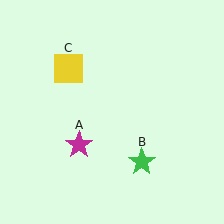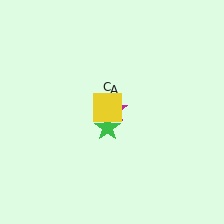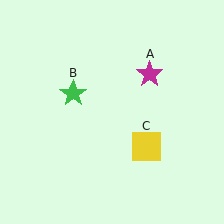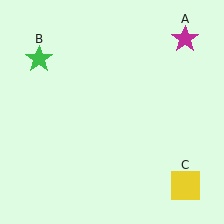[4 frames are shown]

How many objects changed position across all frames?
3 objects changed position: magenta star (object A), green star (object B), yellow square (object C).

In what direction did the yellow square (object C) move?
The yellow square (object C) moved down and to the right.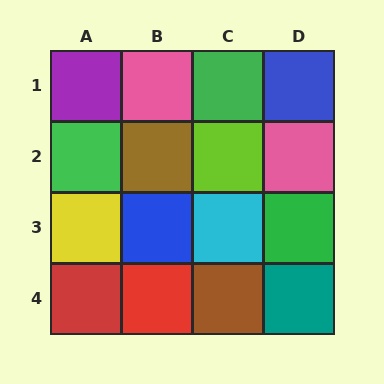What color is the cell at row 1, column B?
Pink.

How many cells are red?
2 cells are red.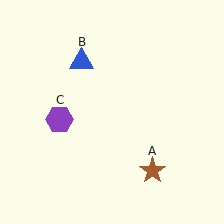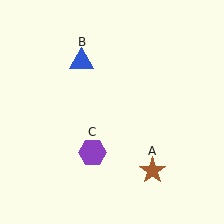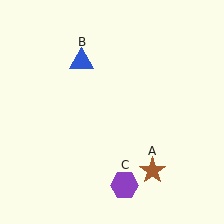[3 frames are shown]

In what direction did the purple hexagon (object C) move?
The purple hexagon (object C) moved down and to the right.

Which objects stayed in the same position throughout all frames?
Brown star (object A) and blue triangle (object B) remained stationary.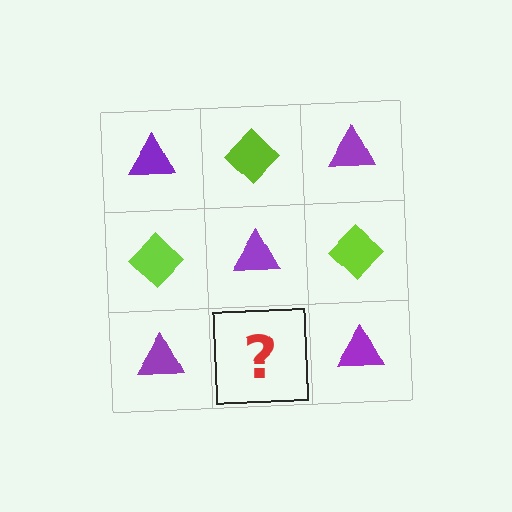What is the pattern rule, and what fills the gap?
The rule is that it alternates purple triangle and lime diamond in a checkerboard pattern. The gap should be filled with a lime diamond.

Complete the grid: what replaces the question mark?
The question mark should be replaced with a lime diamond.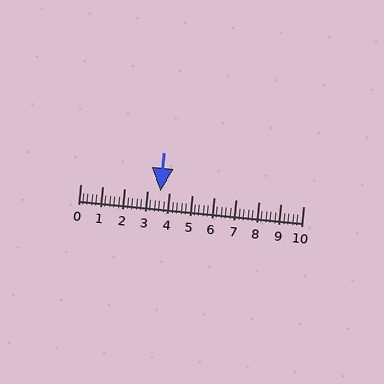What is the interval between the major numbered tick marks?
The major tick marks are spaced 1 units apart.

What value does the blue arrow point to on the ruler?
The blue arrow points to approximately 3.6.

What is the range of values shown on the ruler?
The ruler shows values from 0 to 10.